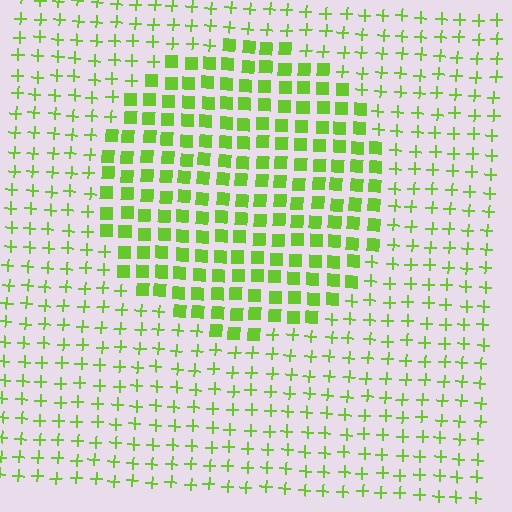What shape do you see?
I see a circle.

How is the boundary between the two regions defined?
The boundary is defined by a change in element shape: squares inside vs. plus signs outside. All elements share the same color and spacing.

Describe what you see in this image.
The image is filled with small lime elements arranged in a uniform grid. A circle-shaped region contains squares, while the surrounding area contains plus signs. The boundary is defined purely by the change in element shape.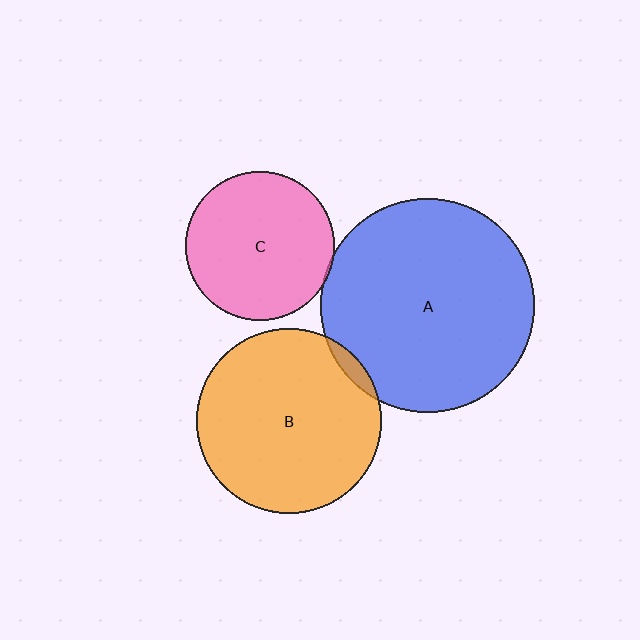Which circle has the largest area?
Circle A (blue).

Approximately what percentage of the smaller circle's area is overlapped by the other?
Approximately 5%.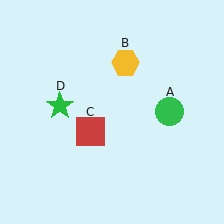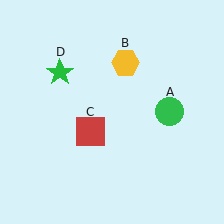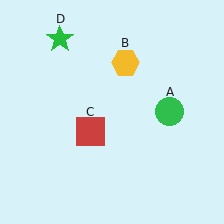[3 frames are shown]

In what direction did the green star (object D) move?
The green star (object D) moved up.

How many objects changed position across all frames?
1 object changed position: green star (object D).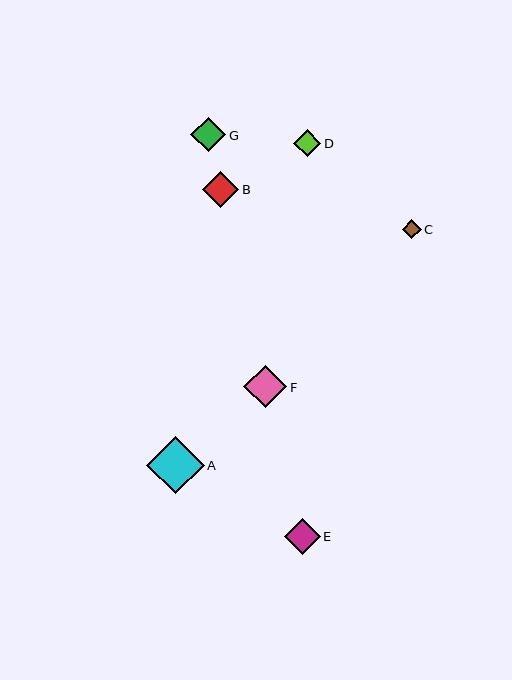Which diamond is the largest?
Diamond A is the largest with a size of approximately 57 pixels.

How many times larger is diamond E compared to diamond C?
Diamond E is approximately 1.9 times the size of diamond C.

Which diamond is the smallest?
Diamond C is the smallest with a size of approximately 19 pixels.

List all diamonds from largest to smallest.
From largest to smallest: A, F, B, E, G, D, C.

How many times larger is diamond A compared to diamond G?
Diamond A is approximately 1.7 times the size of diamond G.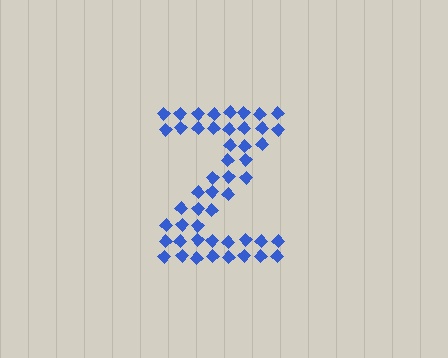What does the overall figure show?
The overall figure shows the letter Z.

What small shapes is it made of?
It is made of small diamonds.